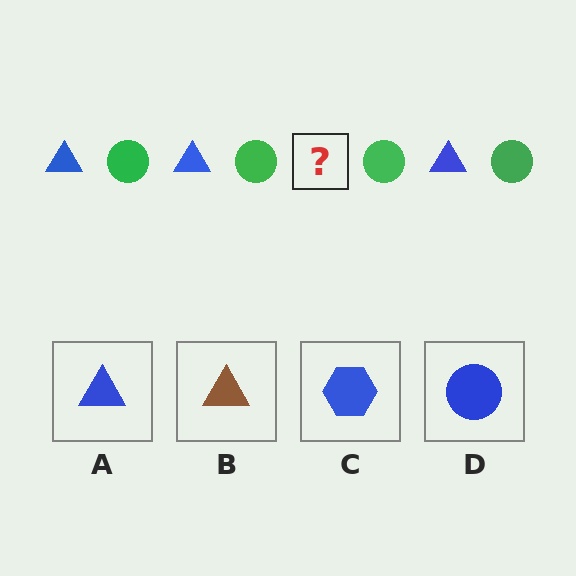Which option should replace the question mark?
Option A.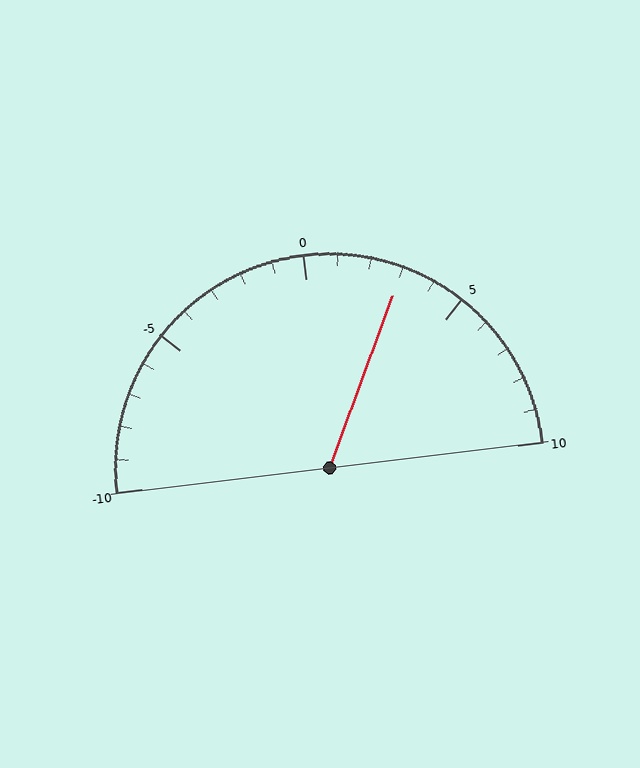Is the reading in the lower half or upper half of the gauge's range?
The reading is in the upper half of the range (-10 to 10).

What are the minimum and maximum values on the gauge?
The gauge ranges from -10 to 10.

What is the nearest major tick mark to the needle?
The nearest major tick mark is 5.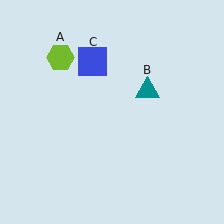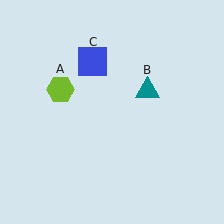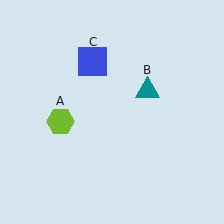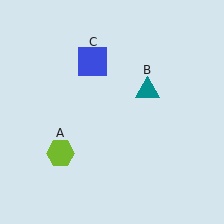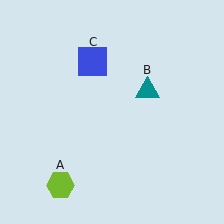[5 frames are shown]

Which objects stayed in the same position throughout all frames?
Teal triangle (object B) and blue square (object C) remained stationary.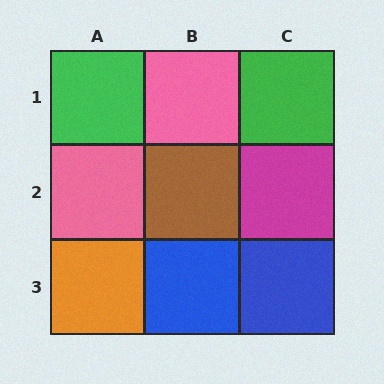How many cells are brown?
1 cell is brown.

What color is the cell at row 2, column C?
Magenta.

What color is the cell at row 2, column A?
Pink.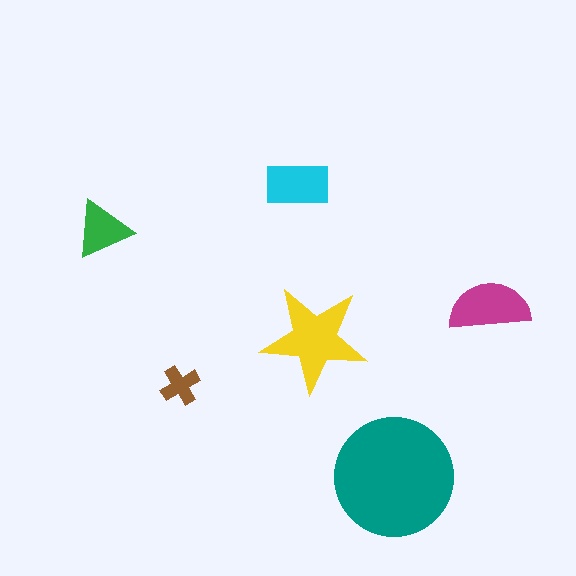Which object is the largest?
The teal circle.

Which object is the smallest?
The brown cross.